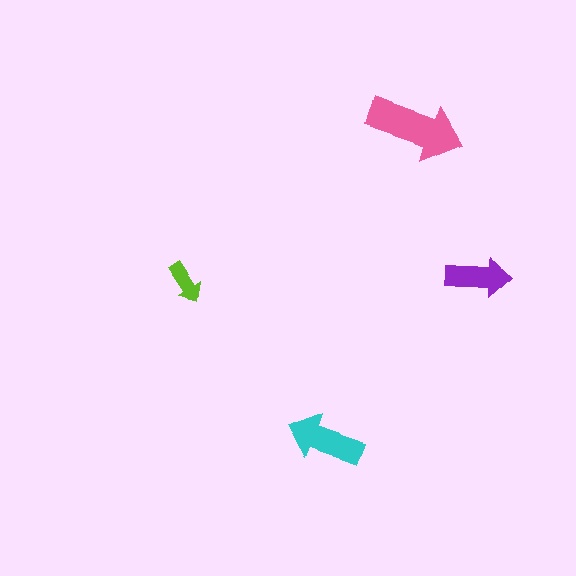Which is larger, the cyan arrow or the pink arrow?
The pink one.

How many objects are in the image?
There are 4 objects in the image.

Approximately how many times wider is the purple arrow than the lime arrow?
About 1.5 times wider.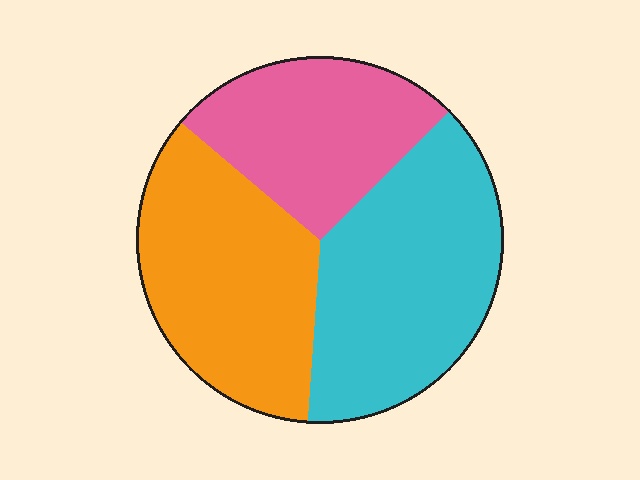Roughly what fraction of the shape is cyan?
Cyan covers around 40% of the shape.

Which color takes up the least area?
Pink, at roughly 25%.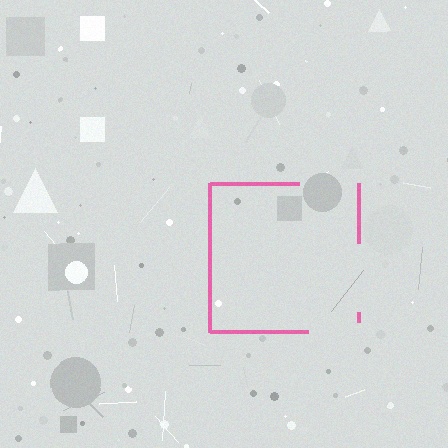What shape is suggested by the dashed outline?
The dashed outline suggests a square.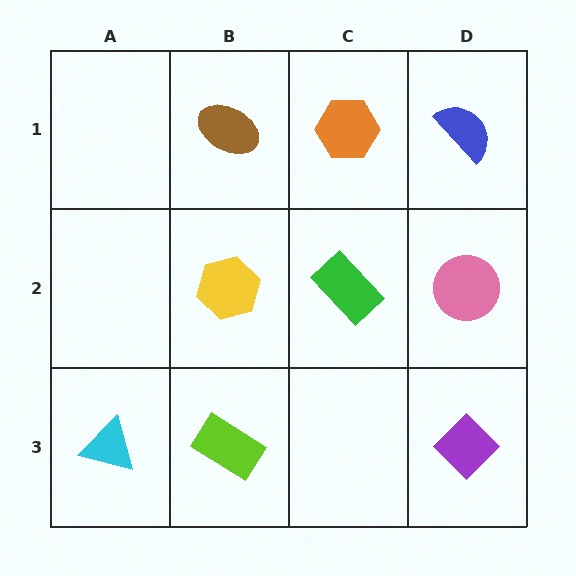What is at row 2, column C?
A green rectangle.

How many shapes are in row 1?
3 shapes.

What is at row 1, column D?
A blue semicircle.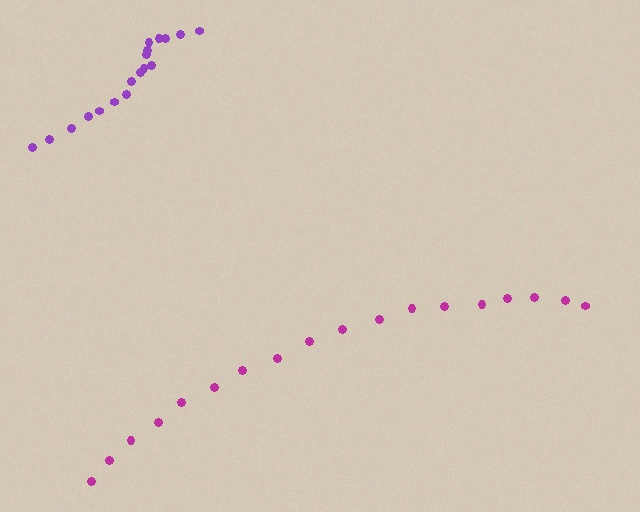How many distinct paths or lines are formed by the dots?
There are 2 distinct paths.